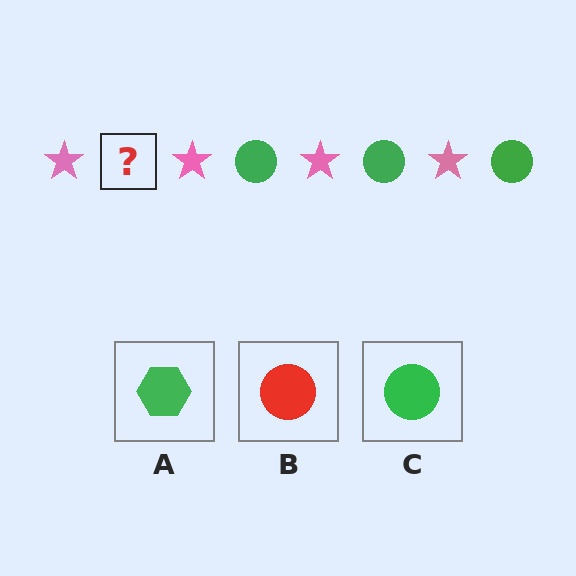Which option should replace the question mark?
Option C.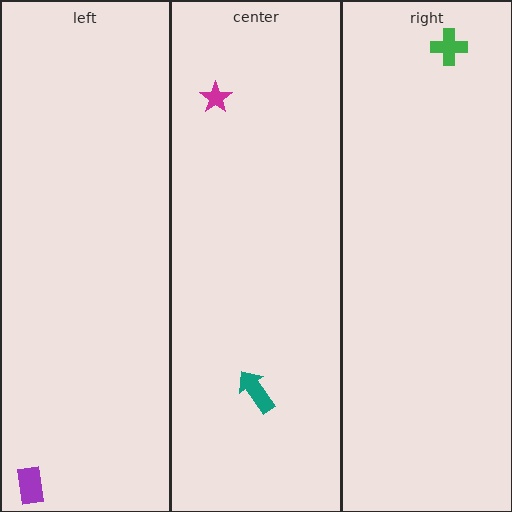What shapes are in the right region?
The green cross.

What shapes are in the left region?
The purple rectangle.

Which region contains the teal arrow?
The center region.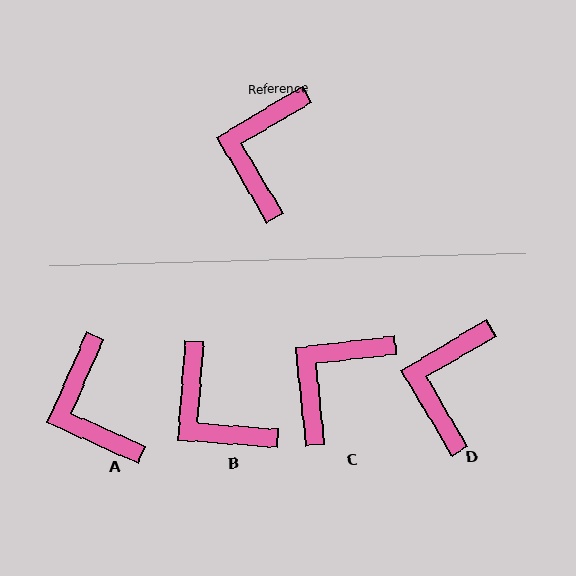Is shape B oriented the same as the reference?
No, it is off by about 55 degrees.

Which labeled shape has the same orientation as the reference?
D.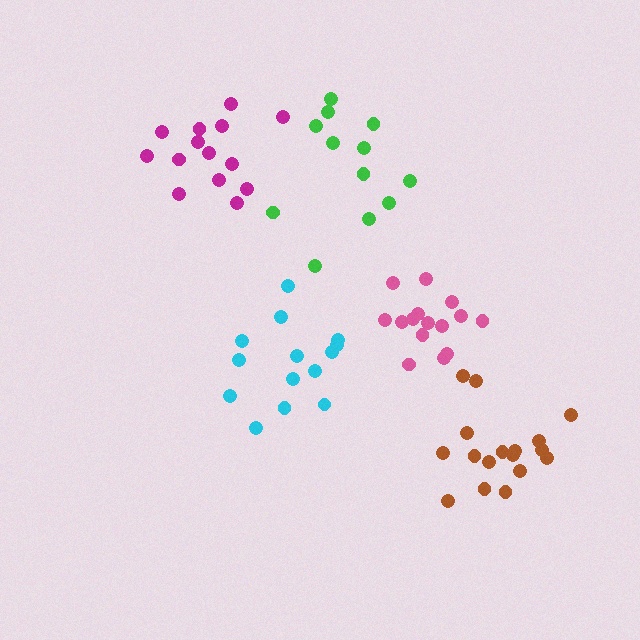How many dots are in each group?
Group 1: 12 dots, Group 2: 15 dots, Group 3: 14 dots, Group 4: 17 dots, Group 5: 14 dots (72 total).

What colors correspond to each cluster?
The clusters are colored: green, pink, cyan, brown, magenta.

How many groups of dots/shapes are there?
There are 5 groups.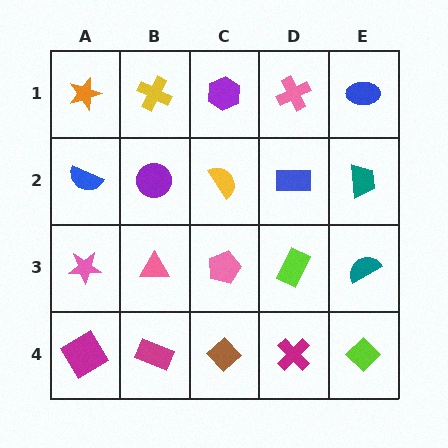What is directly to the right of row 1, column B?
A purple hexagon.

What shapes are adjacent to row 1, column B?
A purple circle (row 2, column B), an orange star (row 1, column A), a purple hexagon (row 1, column C).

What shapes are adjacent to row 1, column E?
A teal trapezoid (row 2, column E), a pink cross (row 1, column D).